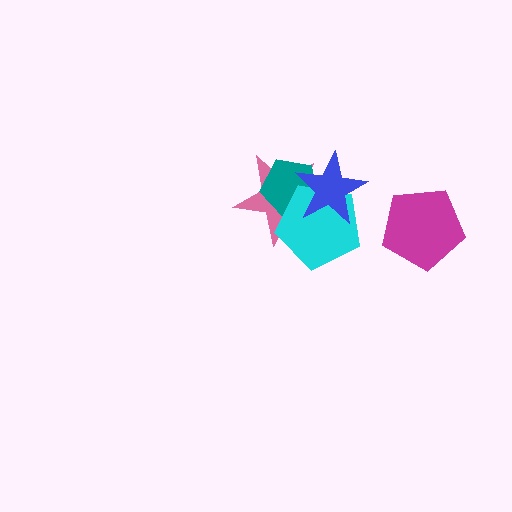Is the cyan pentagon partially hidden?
Yes, it is partially covered by another shape.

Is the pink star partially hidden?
Yes, it is partially covered by another shape.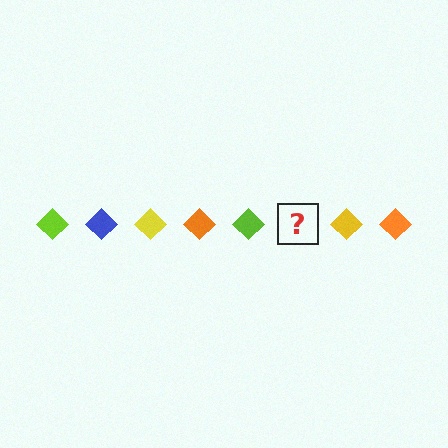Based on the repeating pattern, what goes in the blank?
The blank should be a blue diamond.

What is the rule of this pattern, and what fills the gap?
The rule is that the pattern cycles through lime, blue, yellow, orange diamonds. The gap should be filled with a blue diamond.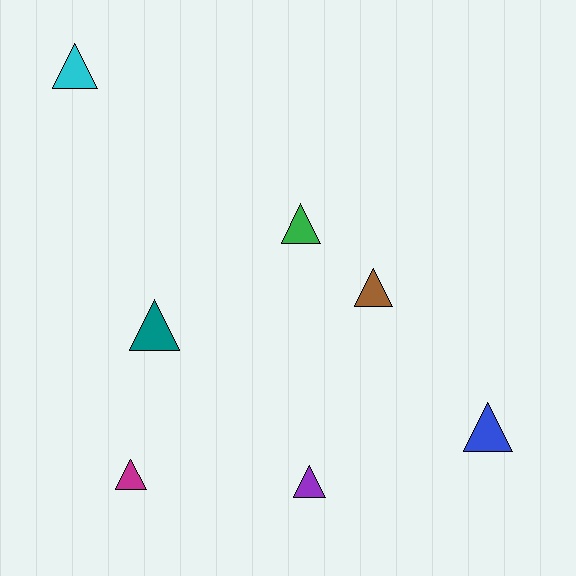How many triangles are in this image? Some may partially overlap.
There are 7 triangles.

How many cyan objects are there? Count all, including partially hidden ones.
There is 1 cyan object.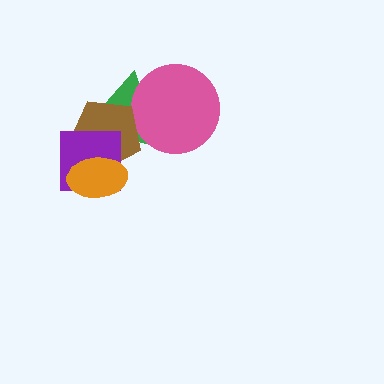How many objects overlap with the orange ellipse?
3 objects overlap with the orange ellipse.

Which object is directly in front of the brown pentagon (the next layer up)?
The purple square is directly in front of the brown pentagon.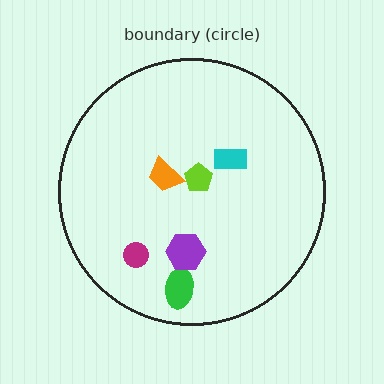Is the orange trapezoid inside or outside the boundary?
Inside.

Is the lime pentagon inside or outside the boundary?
Inside.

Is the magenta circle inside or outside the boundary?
Inside.